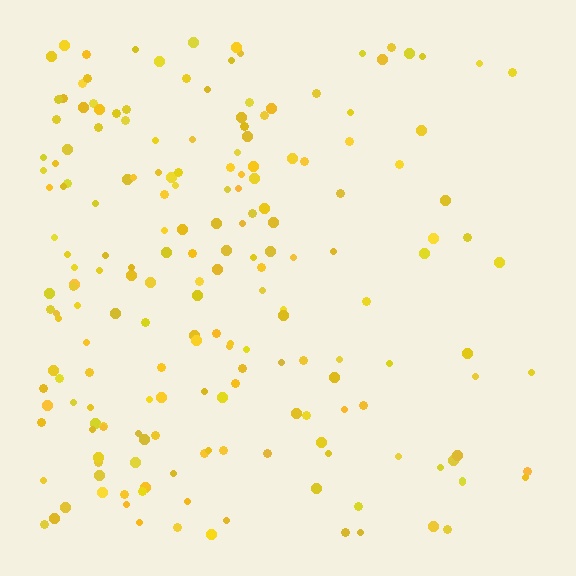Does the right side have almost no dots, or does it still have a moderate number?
Still a moderate number, just noticeably fewer than the left.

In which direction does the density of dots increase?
From right to left, with the left side densest.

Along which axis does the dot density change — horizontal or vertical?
Horizontal.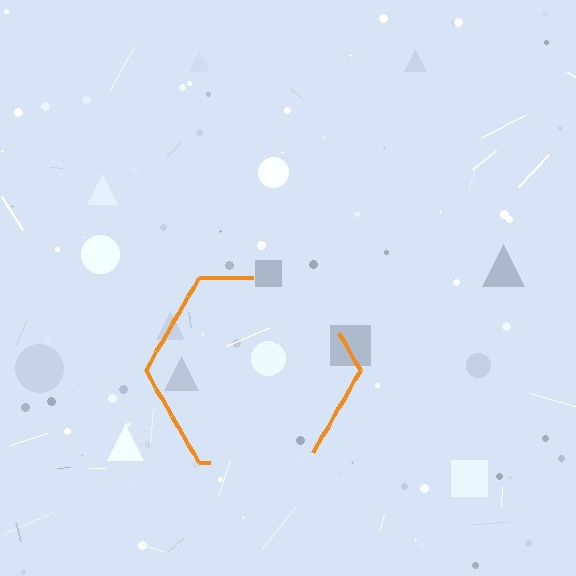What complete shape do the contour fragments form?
The contour fragments form a hexagon.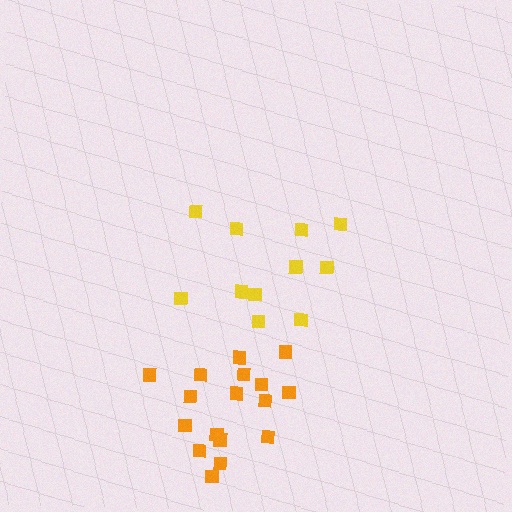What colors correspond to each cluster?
The clusters are colored: yellow, orange.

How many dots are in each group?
Group 1: 12 dots, Group 2: 17 dots (29 total).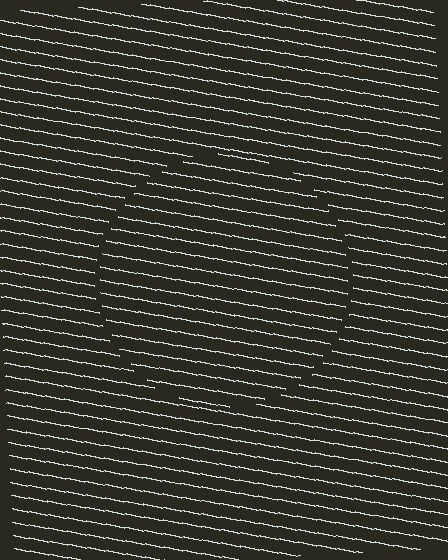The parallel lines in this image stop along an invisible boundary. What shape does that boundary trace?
An illusory circle. The interior of the shape contains the same grating, shifted by half a period — the contour is defined by the phase discontinuity where line-ends from the inner and outer gratings abut.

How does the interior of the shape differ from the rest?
The interior of the shape contains the same grating, shifted by half a period — the contour is defined by the phase discontinuity where line-ends from the inner and outer gratings abut.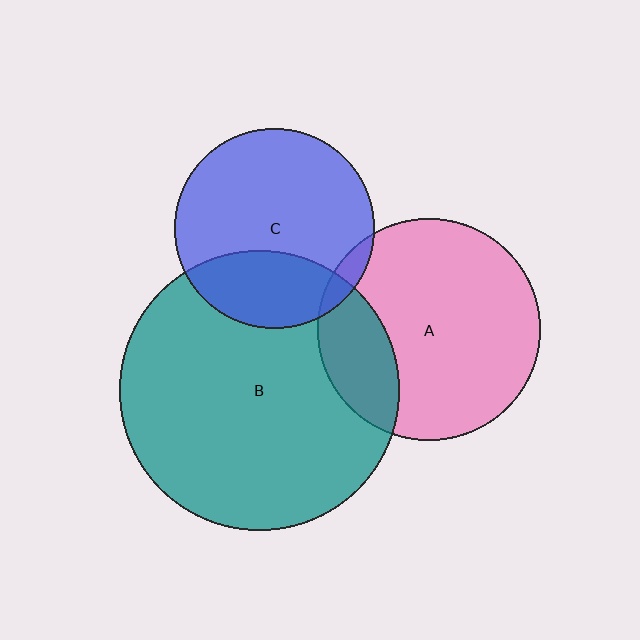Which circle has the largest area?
Circle B (teal).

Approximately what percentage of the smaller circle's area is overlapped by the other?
Approximately 20%.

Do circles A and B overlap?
Yes.